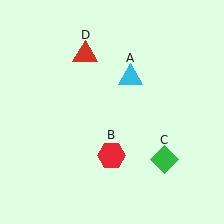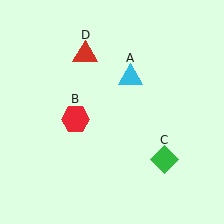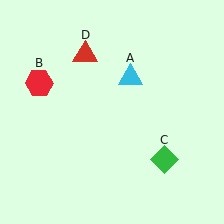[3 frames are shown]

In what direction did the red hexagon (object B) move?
The red hexagon (object B) moved up and to the left.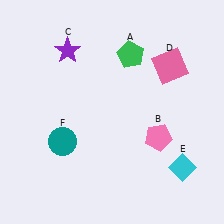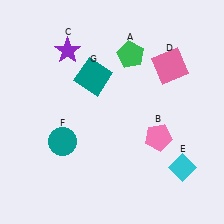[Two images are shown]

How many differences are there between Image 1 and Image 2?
There is 1 difference between the two images.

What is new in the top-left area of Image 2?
A teal square (G) was added in the top-left area of Image 2.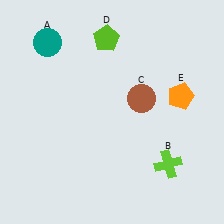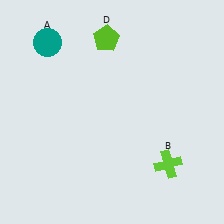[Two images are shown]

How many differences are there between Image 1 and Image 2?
There are 2 differences between the two images.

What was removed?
The brown circle (C), the orange pentagon (E) were removed in Image 2.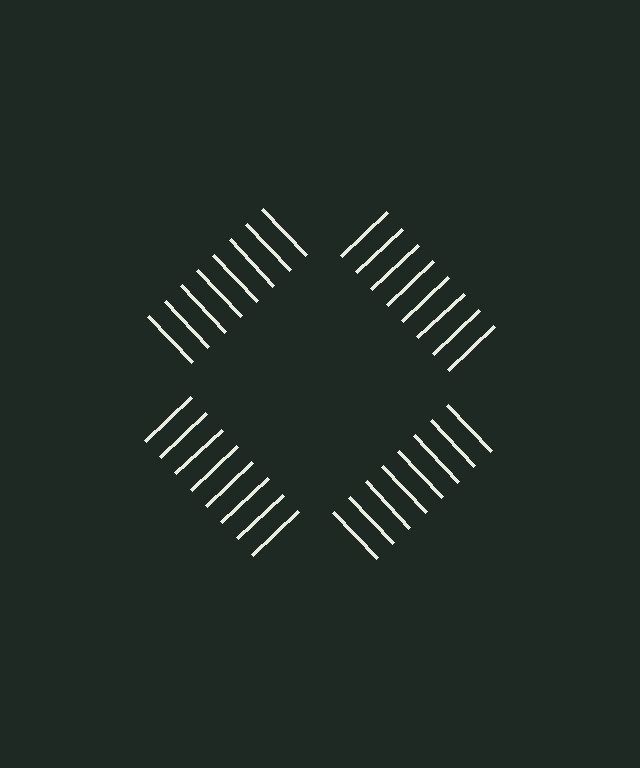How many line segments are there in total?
32 — 8 along each of the 4 edges.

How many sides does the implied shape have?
4 sides — the line-ends trace a square.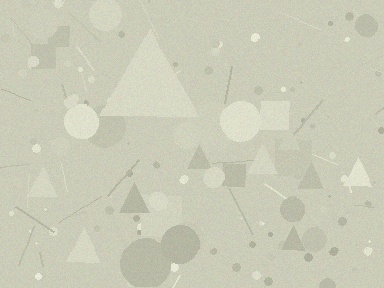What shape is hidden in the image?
A triangle is hidden in the image.